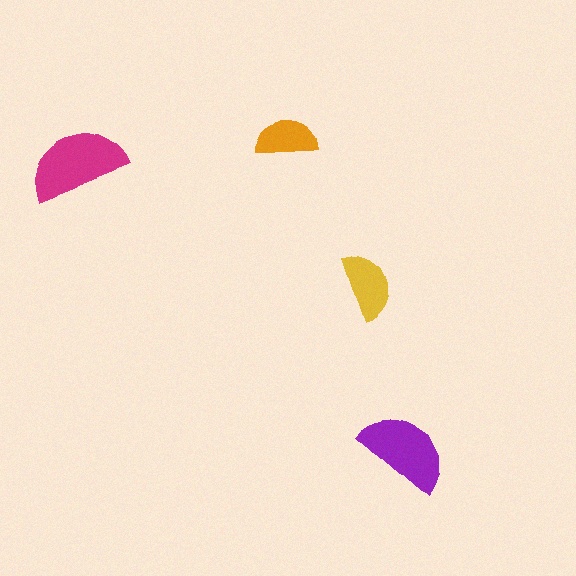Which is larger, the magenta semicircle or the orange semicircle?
The magenta one.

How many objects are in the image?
There are 4 objects in the image.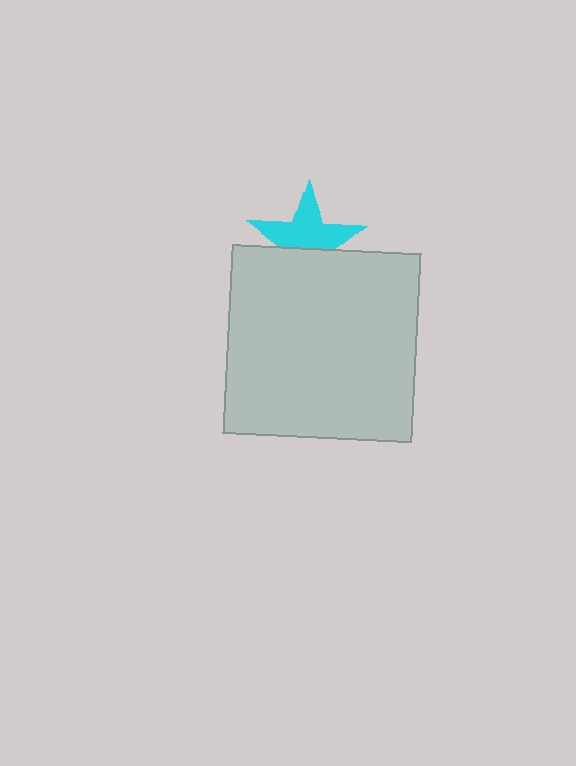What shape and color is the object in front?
The object in front is a light gray square.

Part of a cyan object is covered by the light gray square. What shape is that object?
It is a star.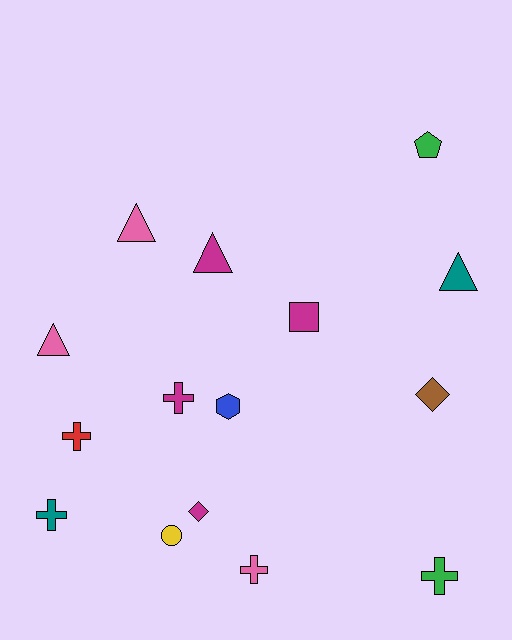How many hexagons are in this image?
There is 1 hexagon.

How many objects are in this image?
There are 15 objects.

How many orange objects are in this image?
There are no orange objects.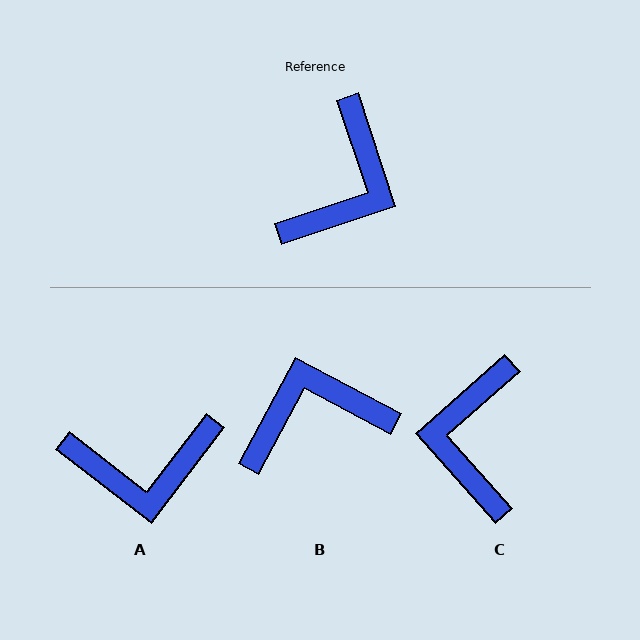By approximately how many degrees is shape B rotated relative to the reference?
Approximately 134 degrees counter-clockwise.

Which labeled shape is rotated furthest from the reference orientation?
C, about 157 degrees away.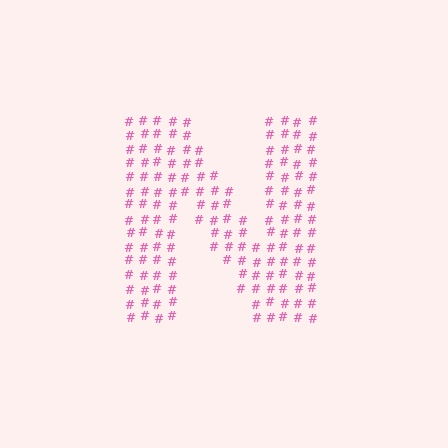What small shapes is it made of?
It is made of small hash symbols.